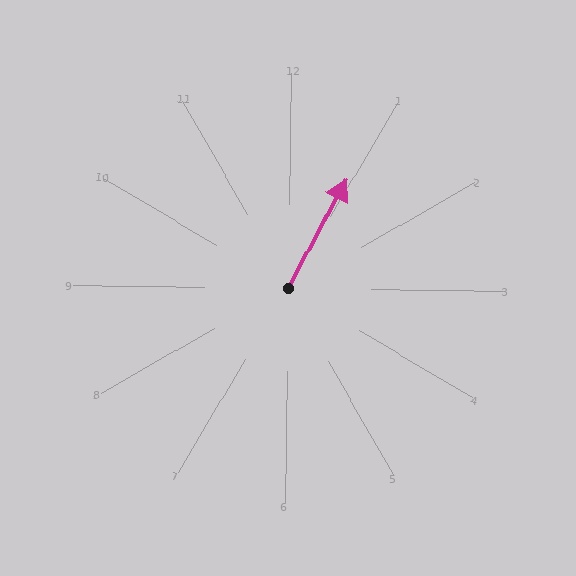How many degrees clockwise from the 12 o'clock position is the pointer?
Approximately 28 degrees.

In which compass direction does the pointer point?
Northeast.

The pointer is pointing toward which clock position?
Roughly 1 o'clock.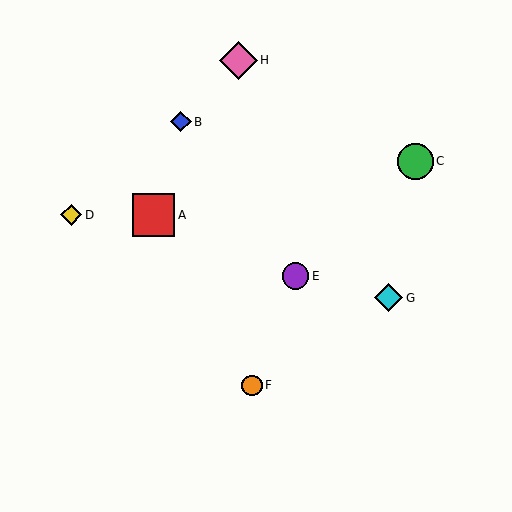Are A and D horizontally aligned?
Yes, both are at y≈215.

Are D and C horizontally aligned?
No, D is at y≈215 and C is at y≈161.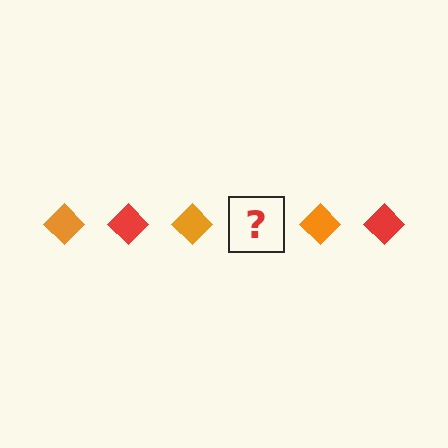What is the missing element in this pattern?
The missing element is a red diamond.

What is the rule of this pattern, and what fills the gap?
The rule is that the pattern cycles through orange, red diamonds. The gap should be filled with a red diamond.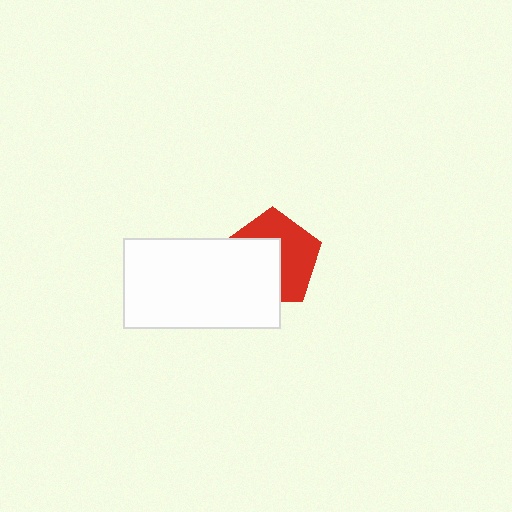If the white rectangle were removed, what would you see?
You would see the complete red pentagon.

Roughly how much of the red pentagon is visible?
About half of it is visible (roughly 51%).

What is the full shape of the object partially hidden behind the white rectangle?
The partially hidden object is a red pentagon.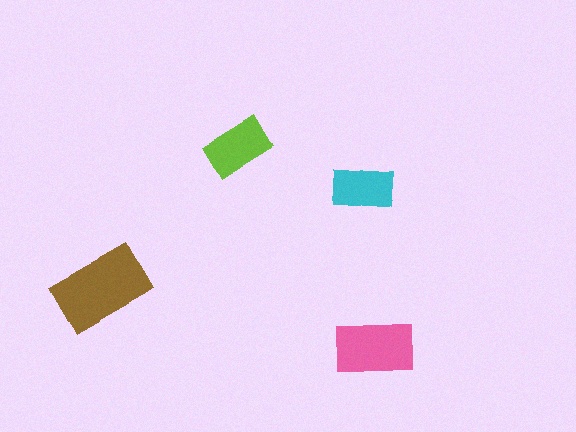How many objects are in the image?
There are 4 objects in the image.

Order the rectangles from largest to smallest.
the brown one, the pink one, the lime one, the cyan one.